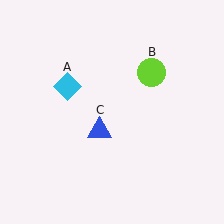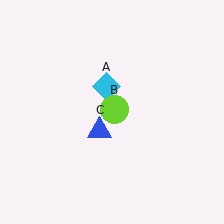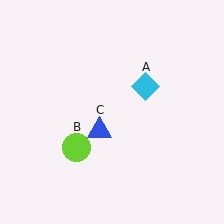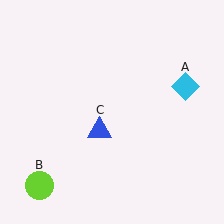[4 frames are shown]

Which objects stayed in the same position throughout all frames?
Blue triangle (object C) remained stationary.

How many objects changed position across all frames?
2 objects changed position: cyan diamond (object A), lime circle (object B).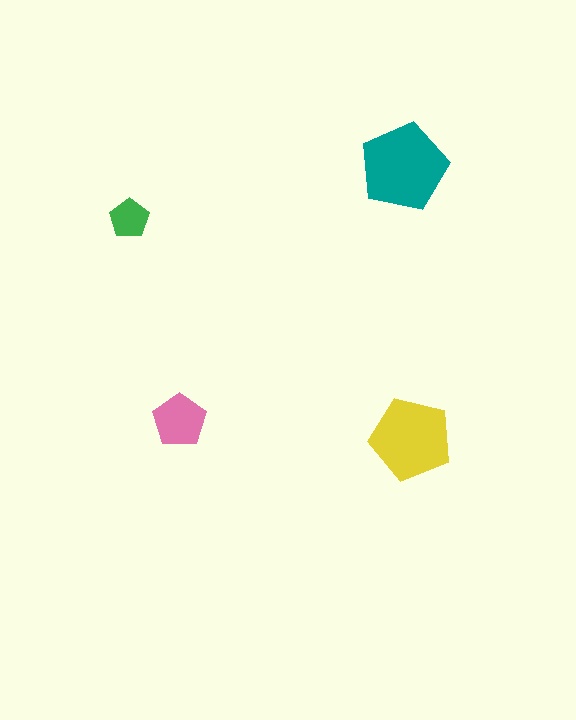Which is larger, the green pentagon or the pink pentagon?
The pink one.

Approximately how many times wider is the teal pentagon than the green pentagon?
About 2 times wider.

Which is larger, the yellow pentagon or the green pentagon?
The yellow one.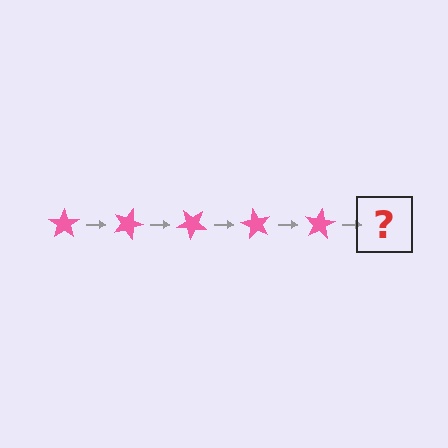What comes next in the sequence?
The next element should be a pink star rotated 100 degrees.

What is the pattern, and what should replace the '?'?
The pattern is that the star rotates 20 degrees each step. The '?' should be a pink star rotated 100 degrees.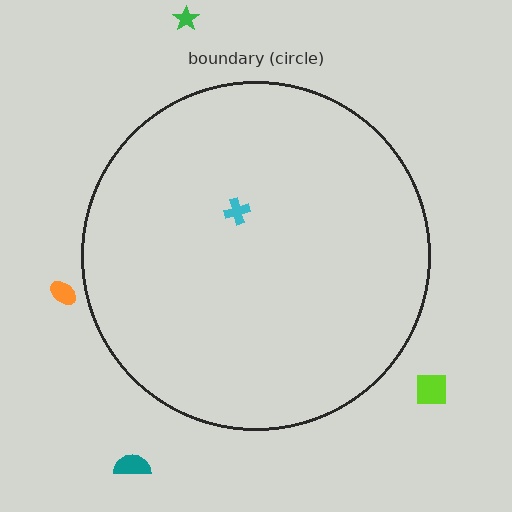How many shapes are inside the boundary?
1 inside, 4 outside.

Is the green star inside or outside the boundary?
Outside.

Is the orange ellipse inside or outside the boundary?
Outside.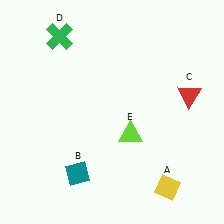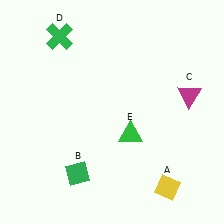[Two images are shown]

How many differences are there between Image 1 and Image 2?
There are 3 differences between the two images.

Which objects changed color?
B changed from teal to green. C changed from red to magenta. E changed from lime to green.